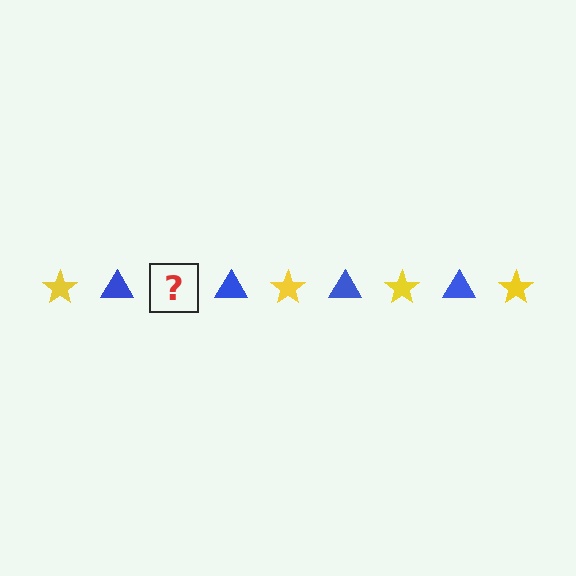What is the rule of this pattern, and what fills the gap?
The rule is that the pattern alternates between yellow star and blue triangle. The gap should be filled with a yellow star.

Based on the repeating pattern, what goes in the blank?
The blank should be a yellow star.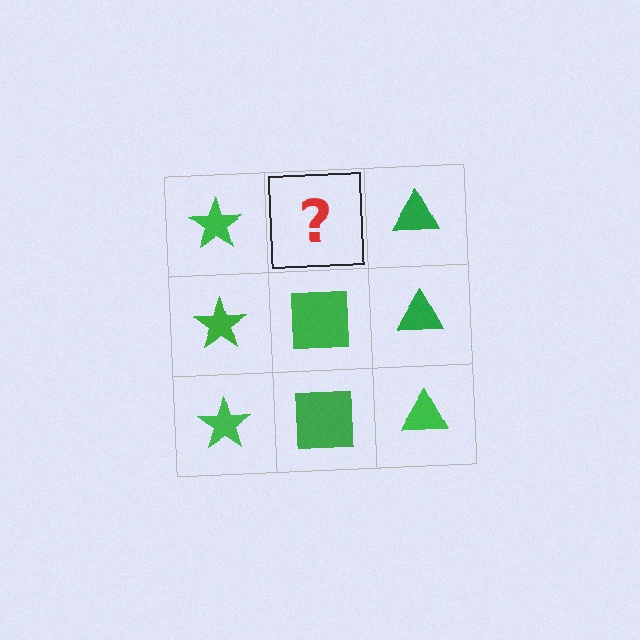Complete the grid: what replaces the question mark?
The question mark should be replaced with a green square.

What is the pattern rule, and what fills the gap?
The rule is that each column has a consistent shape. The gap should be filled with a green square.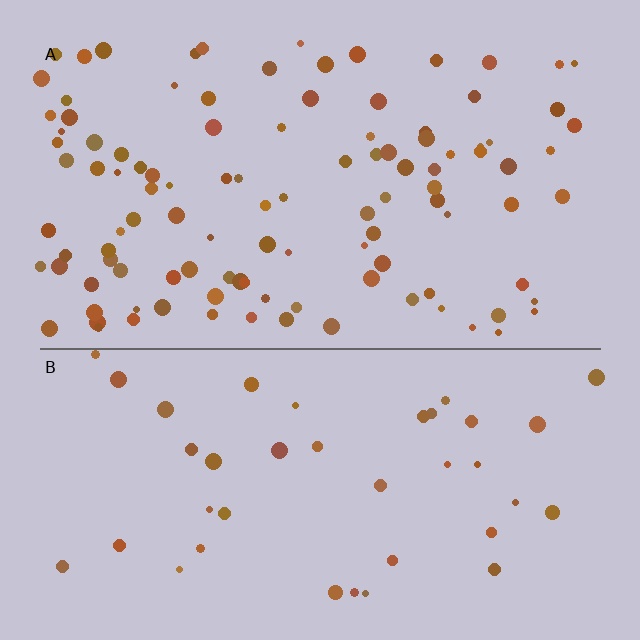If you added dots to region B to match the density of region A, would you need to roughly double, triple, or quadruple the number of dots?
Approximately triple.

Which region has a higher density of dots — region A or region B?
A (the top).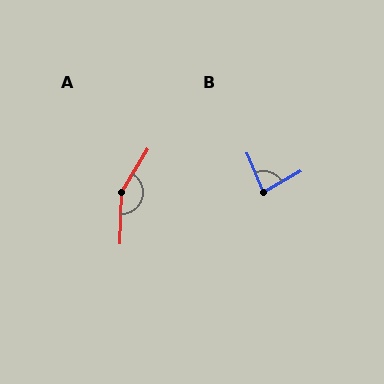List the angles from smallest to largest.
B (82°), A (150°).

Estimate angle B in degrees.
Approximately 82 degrees.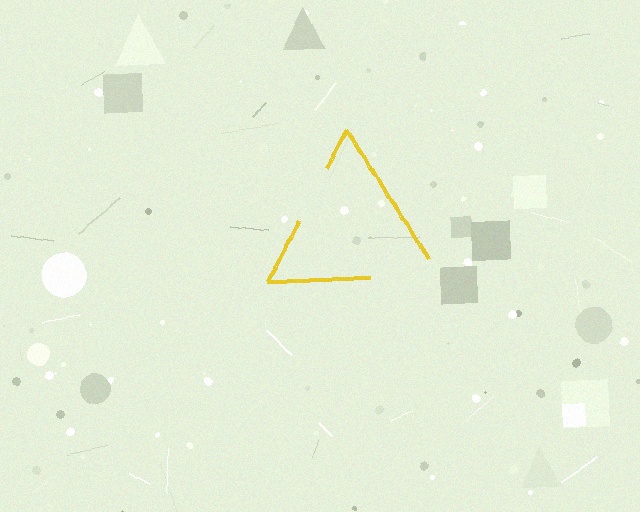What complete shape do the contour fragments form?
The contour fragments form a triangle.